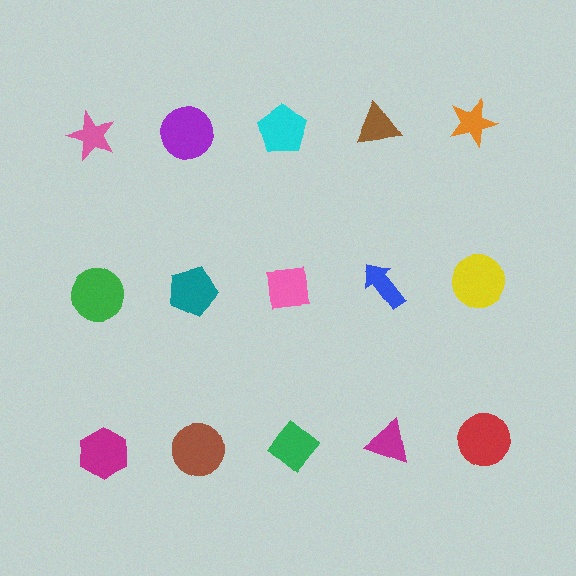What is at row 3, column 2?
A brown circle.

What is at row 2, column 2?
A teal pentagon.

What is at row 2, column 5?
A yellow circle.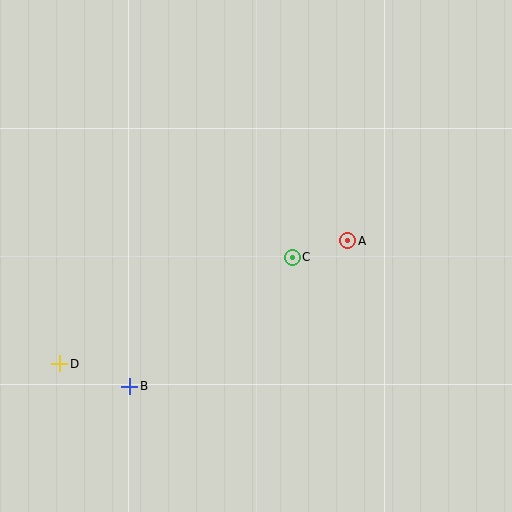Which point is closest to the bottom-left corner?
Point D is closest to the bottom-left corner.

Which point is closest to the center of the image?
Point C at (292, 257) is closest to the center.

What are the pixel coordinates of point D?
Point D is at (60, 364).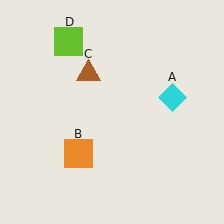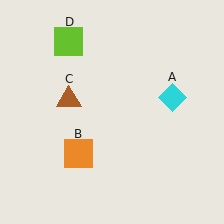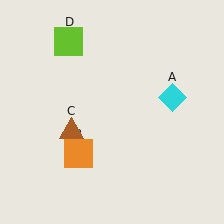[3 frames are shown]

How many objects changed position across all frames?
1 object changed position: brown triangle (object C).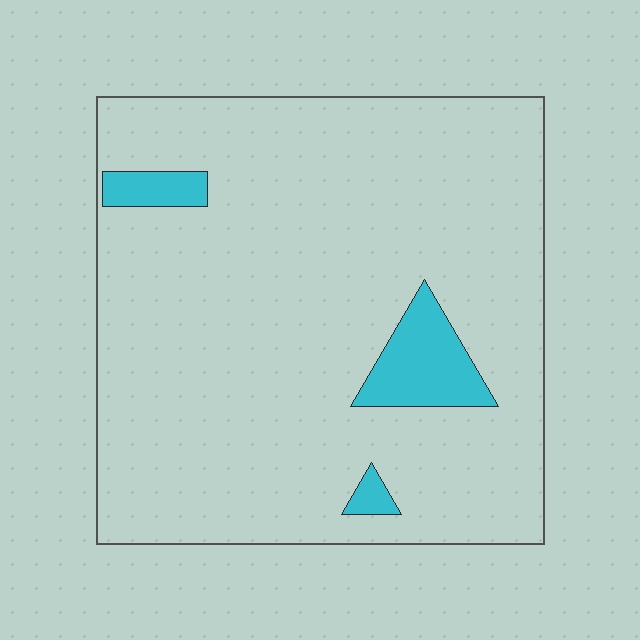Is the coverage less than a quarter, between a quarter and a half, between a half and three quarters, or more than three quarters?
Less than a quarter.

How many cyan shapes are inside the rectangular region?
3.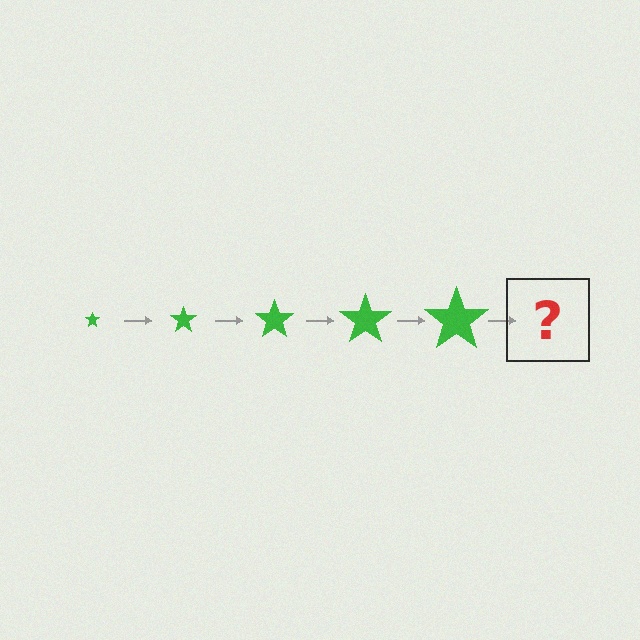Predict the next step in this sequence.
The next step is a green star, larger than the previous one.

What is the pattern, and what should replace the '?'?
The pattern is that the star gets progressively larger each step. The '?' should be a green star, larger than the previous one.